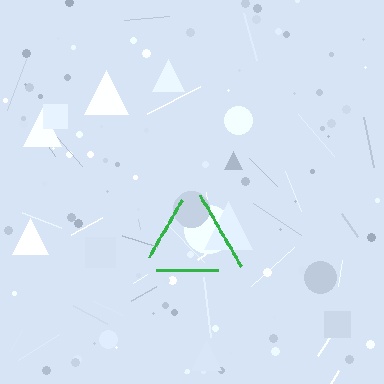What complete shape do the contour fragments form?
The contour fragments form a triangle.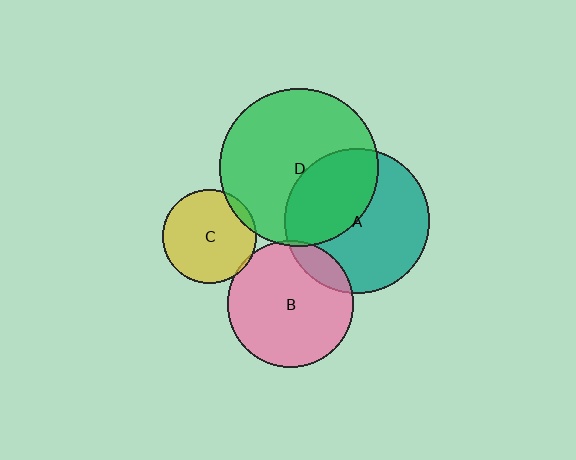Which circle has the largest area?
Circle D (green).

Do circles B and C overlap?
Yes.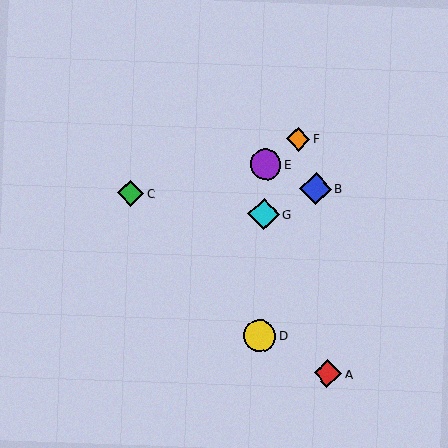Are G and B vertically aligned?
No, G is at x≈264 and B is at x≈316.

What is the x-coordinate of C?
Object C is at x≈131.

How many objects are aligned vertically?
3 objects (D, E, G) are aligned vertically.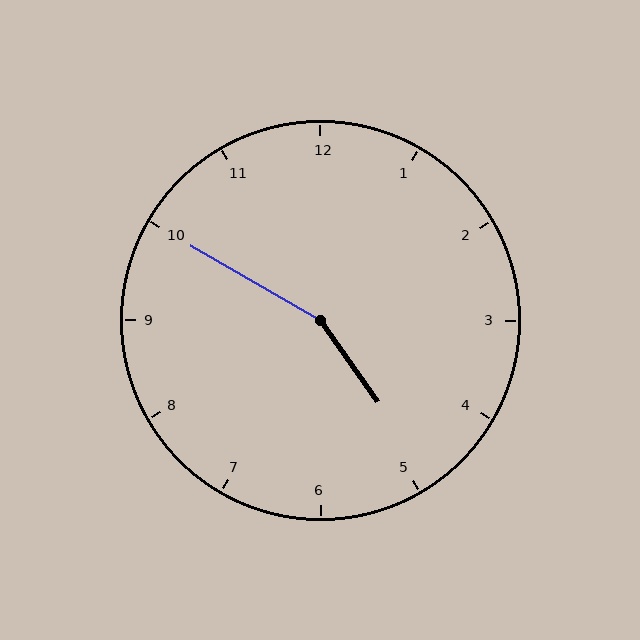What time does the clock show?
4:50.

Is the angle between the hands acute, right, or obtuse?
It is obtuse.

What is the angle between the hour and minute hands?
Approximately 155 degrees.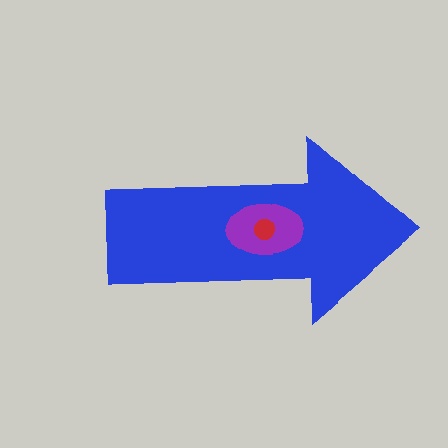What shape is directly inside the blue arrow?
The purple ellipse.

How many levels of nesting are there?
3.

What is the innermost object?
The red circle.